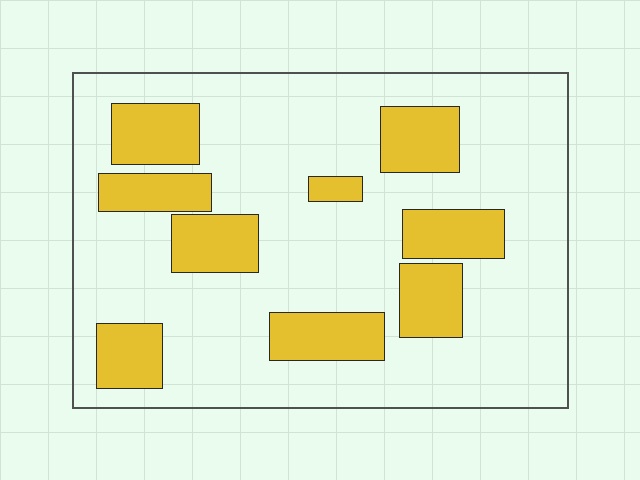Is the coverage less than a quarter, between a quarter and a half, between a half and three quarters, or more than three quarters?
Between a quarter and a half.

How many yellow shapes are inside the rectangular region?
9.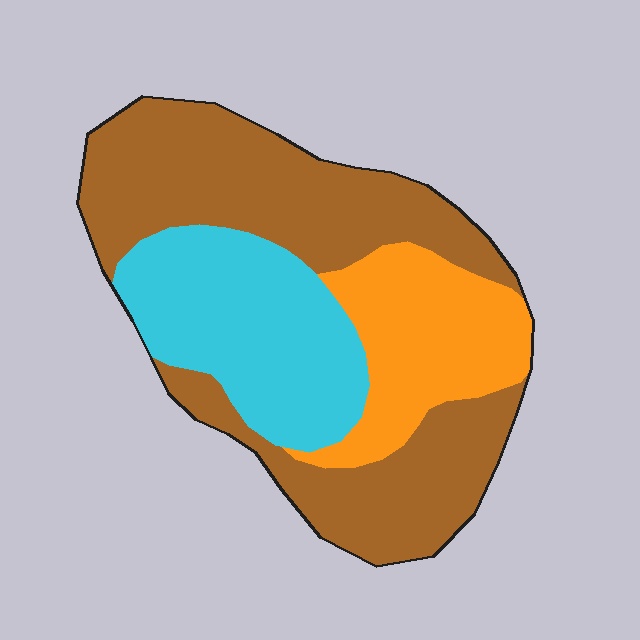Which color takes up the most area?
Brown, at roughly 50%.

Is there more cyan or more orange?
Cyan.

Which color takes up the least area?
Orange, at roughly 20%.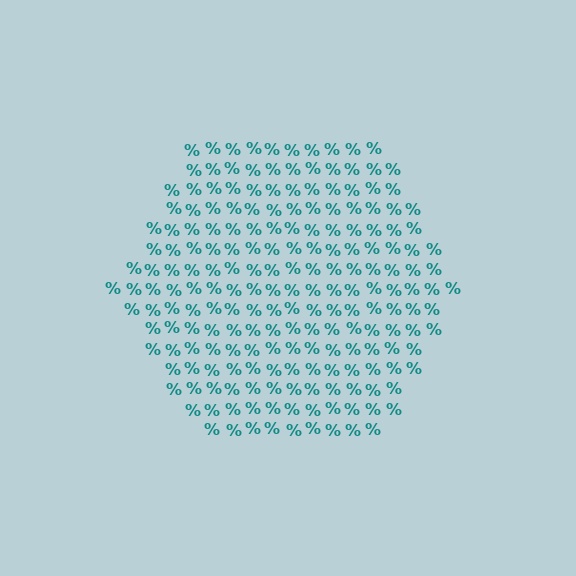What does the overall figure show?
The overall figure shows a hexagon.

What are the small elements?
The small elements are percent signs.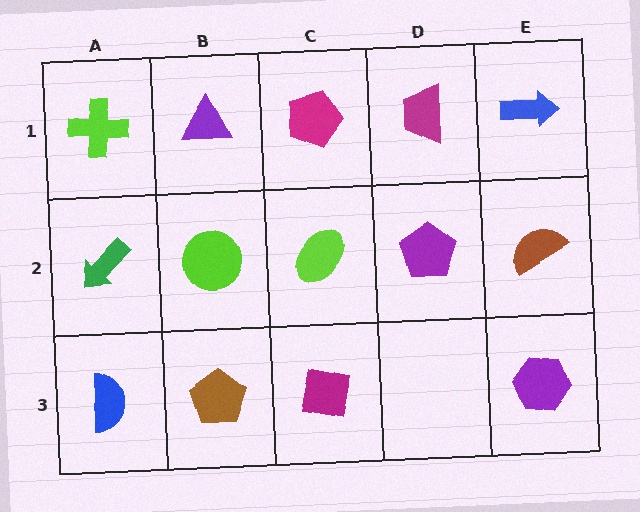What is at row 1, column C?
A magenta pentagon.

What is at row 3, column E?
A purple hexagon.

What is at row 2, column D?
A purple pentagon.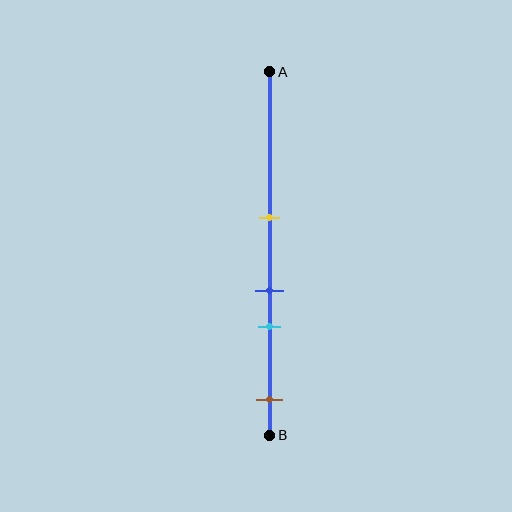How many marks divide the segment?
There are 4 marks dividing the segment.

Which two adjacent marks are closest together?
The blue and cyan marks are the closest adjacent pair.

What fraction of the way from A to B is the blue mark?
The blue mark is approximately 60% (0.6) of the way from A to B.